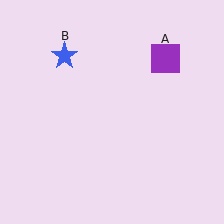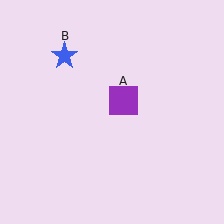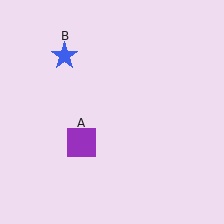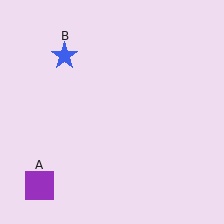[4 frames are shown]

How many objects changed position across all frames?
1 object changed position: purple square (object A).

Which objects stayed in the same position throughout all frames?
Blue star (object B) remained stationary.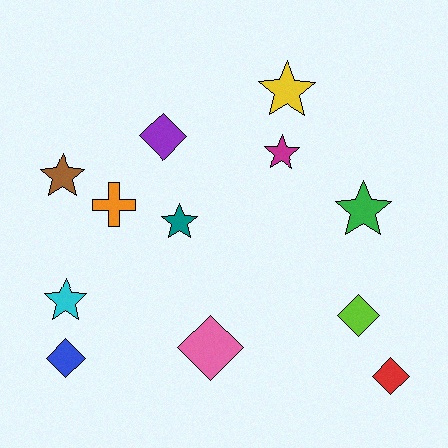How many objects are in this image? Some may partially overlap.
There are 12 objects.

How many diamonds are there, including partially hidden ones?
There are 5 diamonds.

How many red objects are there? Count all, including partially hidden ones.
There is 1 red object.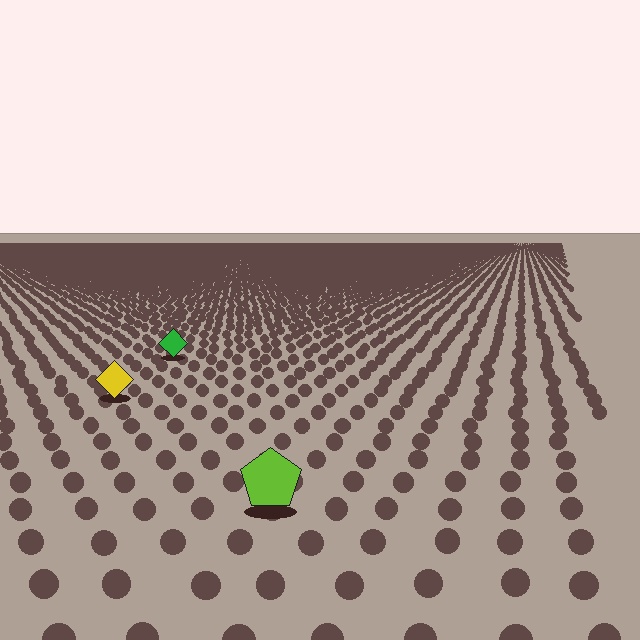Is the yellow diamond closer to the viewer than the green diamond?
Yes. The yellow diamond is closer — you can tell from the texture gradient: the ground texture is coarser near it.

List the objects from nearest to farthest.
From nearest to farthest: the lime pentagon, the yellow diamond, the green diamond.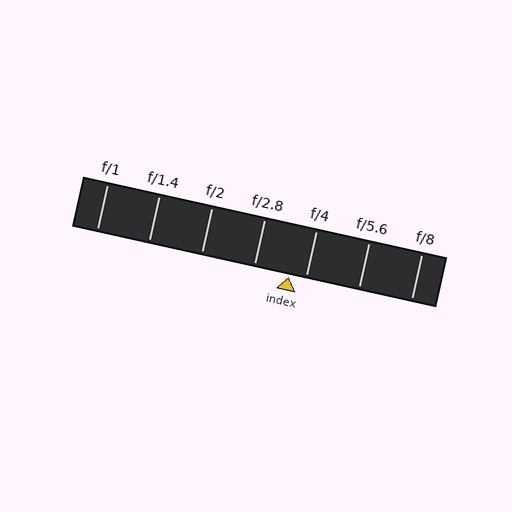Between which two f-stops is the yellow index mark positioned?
The index mark is between f/2.8 and f/4.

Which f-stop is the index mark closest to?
The index mark is closest to f/4.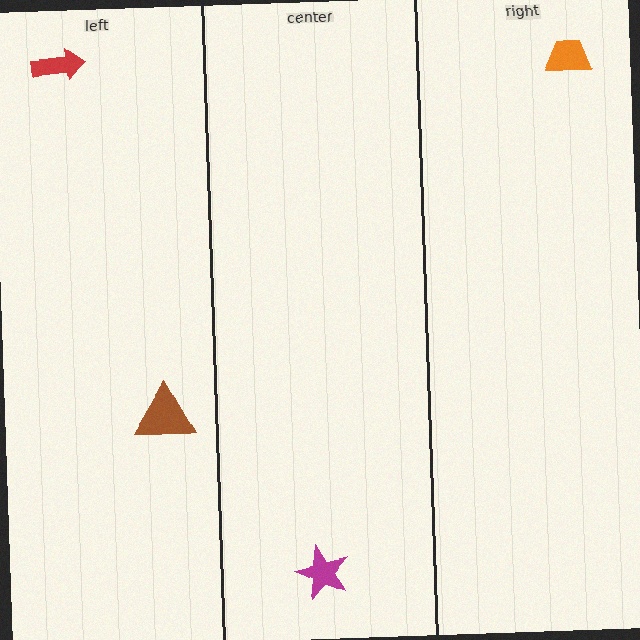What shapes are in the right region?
The orange trapezoid.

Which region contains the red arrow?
The left region.